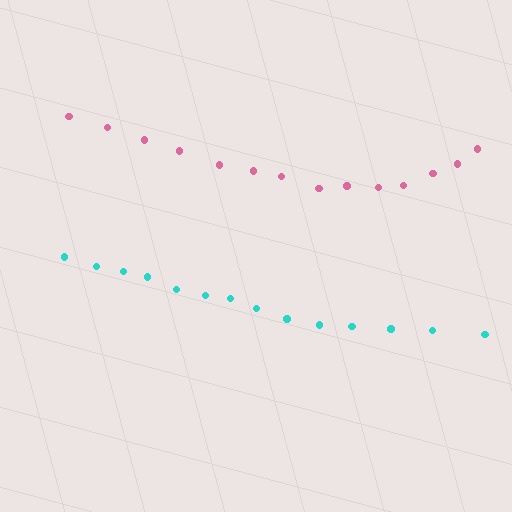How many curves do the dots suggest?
There are 2 distinct paths.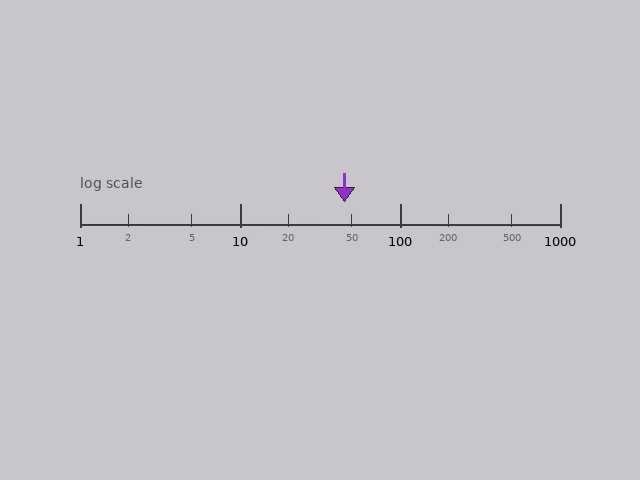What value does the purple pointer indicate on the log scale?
The pointer indicates approximately 45.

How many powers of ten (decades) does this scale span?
The scale spans 3 decades, from 1 to 1000.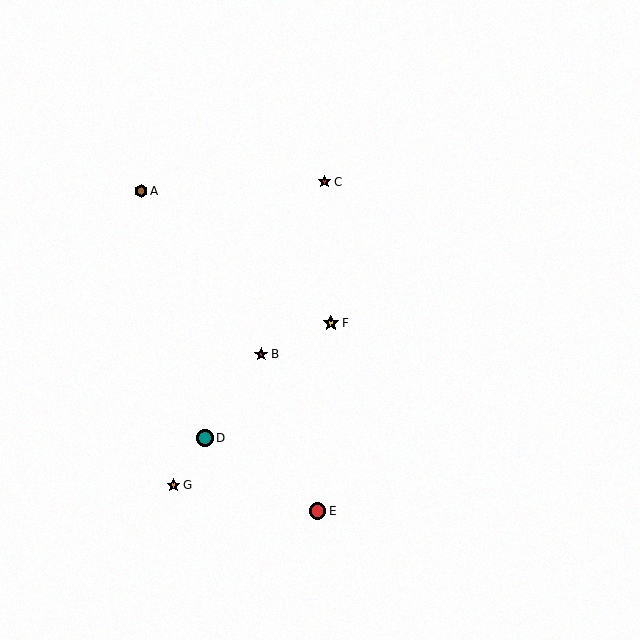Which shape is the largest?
The teal circle (labeled D) is the largest.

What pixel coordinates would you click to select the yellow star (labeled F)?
Click at (331, 323) to select the yellow star F.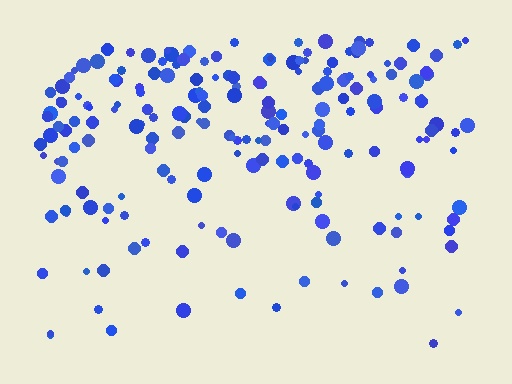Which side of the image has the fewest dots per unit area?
The bottom.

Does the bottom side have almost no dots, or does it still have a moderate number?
Still a moderate number, just noticeably fewer than the top.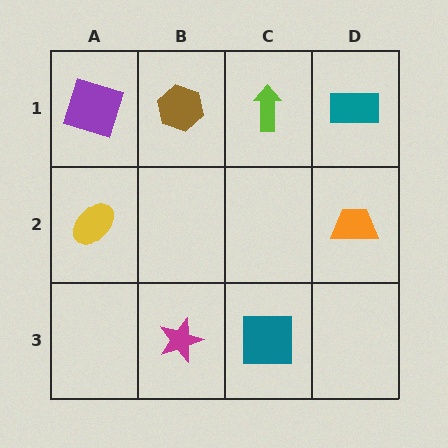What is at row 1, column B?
A brown hexagon.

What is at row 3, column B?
A magenta star.